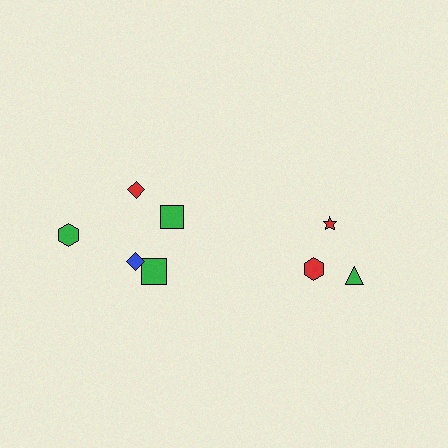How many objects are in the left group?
There are 5 objects.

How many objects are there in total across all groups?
There are 8 objects.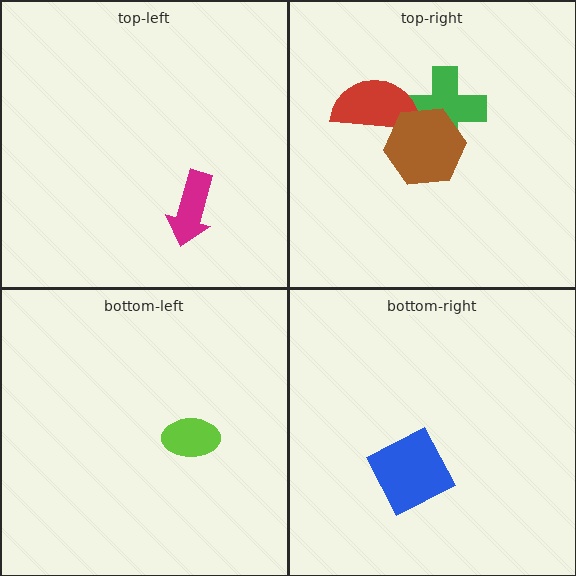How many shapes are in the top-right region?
3.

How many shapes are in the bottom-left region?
1.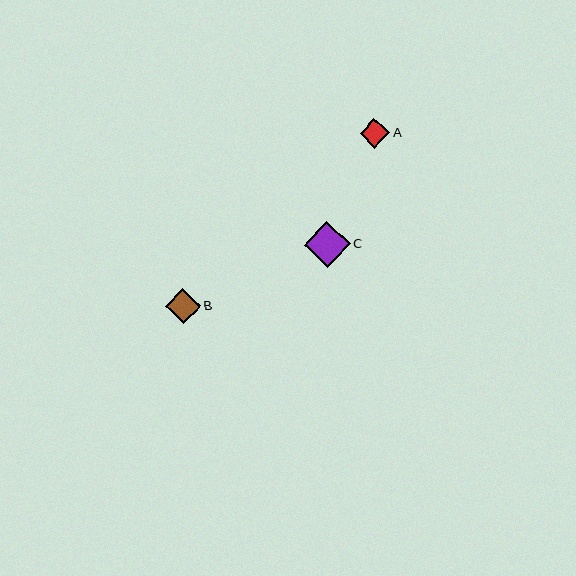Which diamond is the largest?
Diamond C is the largest with a size of approximately 46 pixels.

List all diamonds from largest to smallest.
From largest to smallest: C, B, A.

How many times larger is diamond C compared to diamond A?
Diamond C is approximately 1.5 times the size of diamond A.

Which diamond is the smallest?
Diamond A is the smallest with a size of approximately 29 pixels.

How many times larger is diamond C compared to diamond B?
Diamond C is approximately 1.3 times the size of diamond B.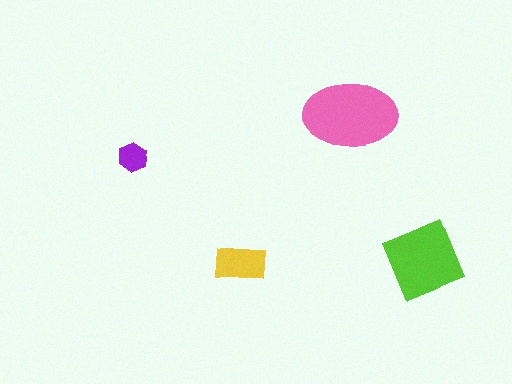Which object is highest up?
The pink ellipse is topmost.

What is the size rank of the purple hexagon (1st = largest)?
4th.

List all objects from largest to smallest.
The pink ellipse, the lime diamond, the yellow rectangle, the purple hexagon.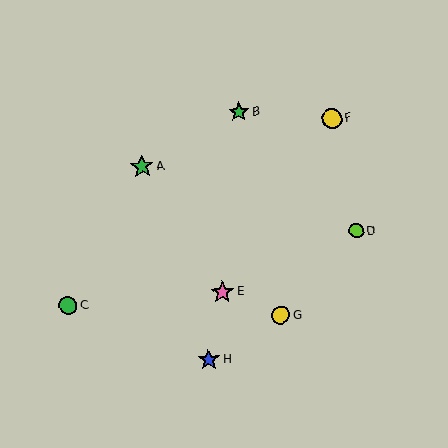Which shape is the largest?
The pink star (labeled E) is the largest.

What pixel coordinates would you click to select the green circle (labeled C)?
Click at (68, 306) to select the green circle C.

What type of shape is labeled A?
Shape A is a green star.